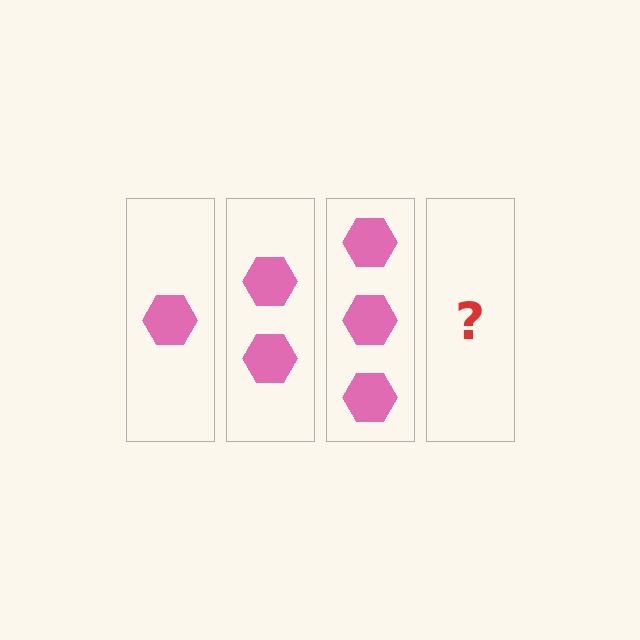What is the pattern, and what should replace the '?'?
The pattern is that each step adds one more hexagon. The '?' should be 4 hexagons.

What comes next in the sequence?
The next element should be 4 hexagons.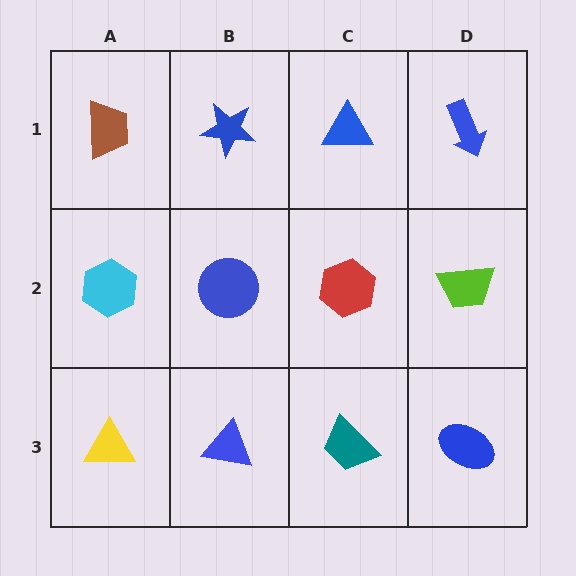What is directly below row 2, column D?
A blue ellipse.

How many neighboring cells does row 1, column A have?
2.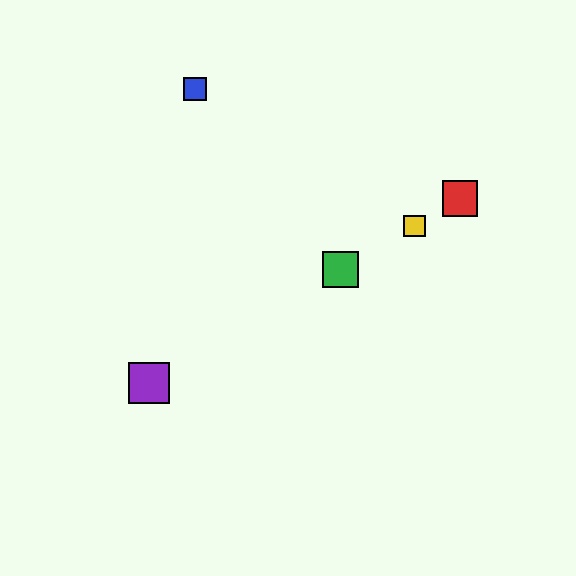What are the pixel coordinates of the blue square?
The blue square is at (195, 89).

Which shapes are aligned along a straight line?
The red square, the green square, the yellow square, the purple square are aligned along a straight line.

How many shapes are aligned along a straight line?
4 shapes (the red square, the green square, the yellow square, the purple square) are aligned along a straight line.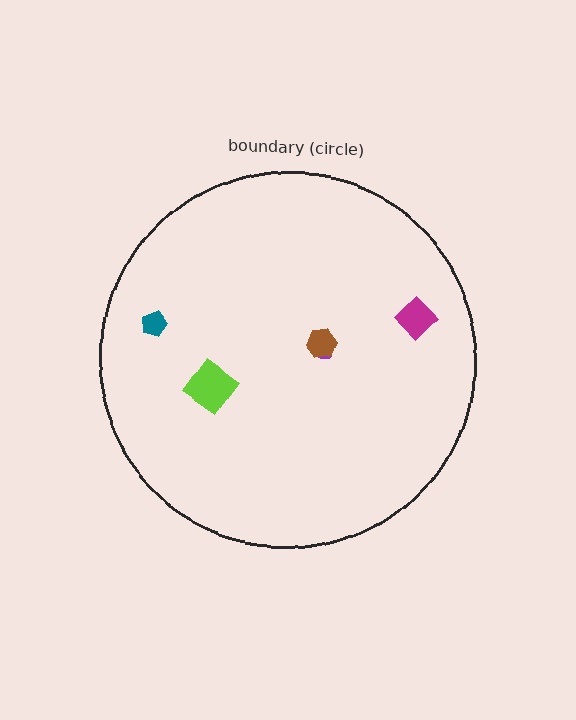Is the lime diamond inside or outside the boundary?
Inside.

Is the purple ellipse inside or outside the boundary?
Inside.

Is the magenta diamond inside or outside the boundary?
Inside.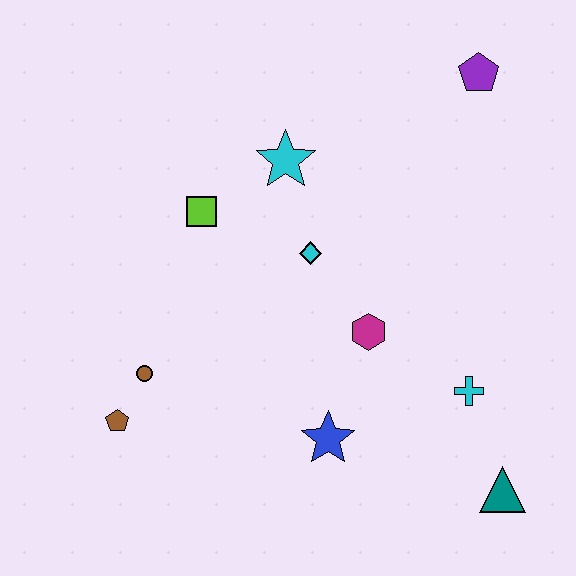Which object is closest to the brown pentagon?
The brown circle is closest to the brown pentagon.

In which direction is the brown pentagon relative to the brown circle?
The brown pentagon is below the brown circle.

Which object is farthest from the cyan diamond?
The teal triangle is farthest from the cyan diamond.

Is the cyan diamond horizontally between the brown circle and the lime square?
No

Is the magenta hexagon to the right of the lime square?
Yes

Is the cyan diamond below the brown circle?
No